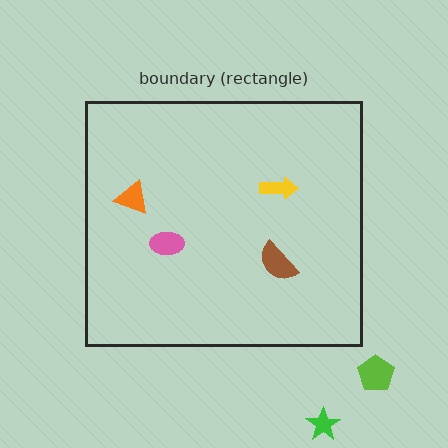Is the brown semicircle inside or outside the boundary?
Inside.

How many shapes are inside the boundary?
4 inside, 2 outside.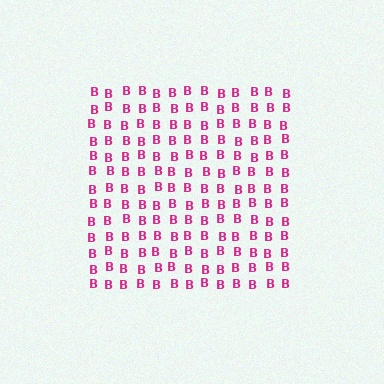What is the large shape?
The large shape is a square.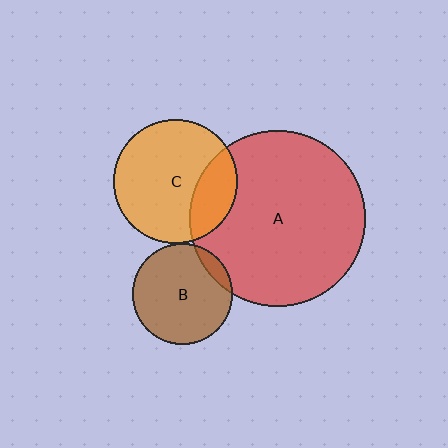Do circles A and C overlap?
Yes.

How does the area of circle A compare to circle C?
Approximately 2.0 times.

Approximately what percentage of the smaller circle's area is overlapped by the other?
Approximately 25%.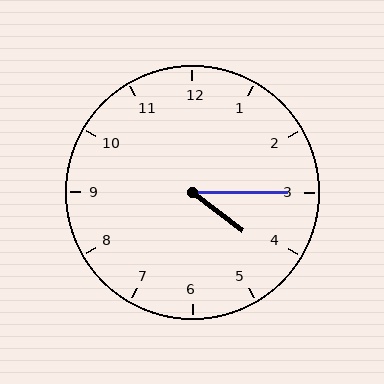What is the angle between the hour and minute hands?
Approximately 38 degrees.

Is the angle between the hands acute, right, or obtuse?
It is acute.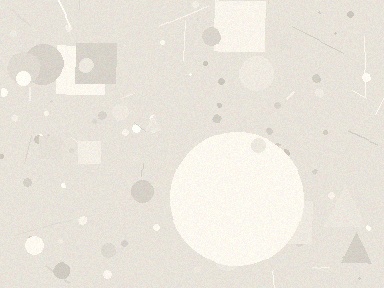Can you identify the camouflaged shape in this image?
The camouflaged shape is a circle.